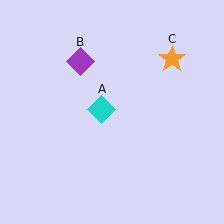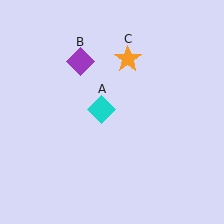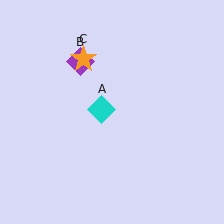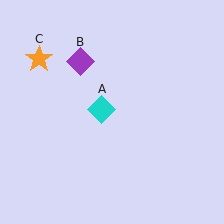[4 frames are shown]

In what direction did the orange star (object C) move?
The orange star (object C) moved left.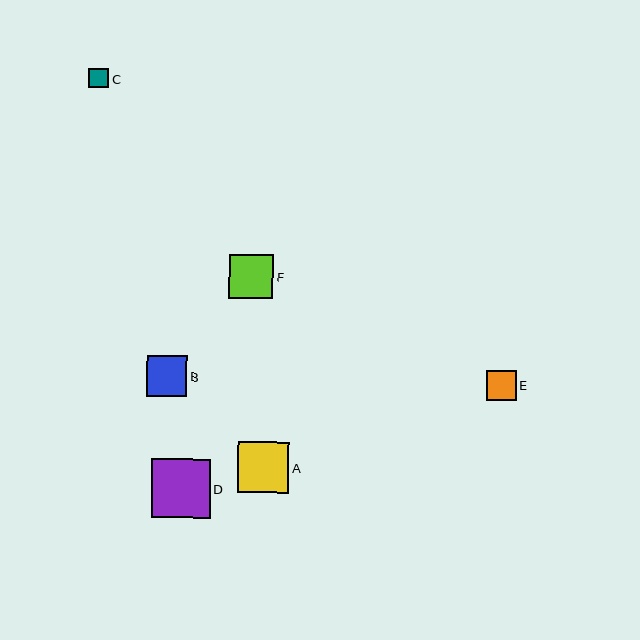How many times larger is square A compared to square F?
Square A is approximately 1.2 times the size of square F.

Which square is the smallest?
Square C is the smallest with a size of approximately 20 pixels.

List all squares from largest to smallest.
From largest to smallest: D, A, F, B, E, C.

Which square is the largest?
Square D is the largest with a size of approximately 59 pixels.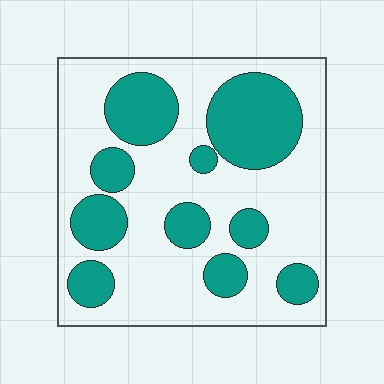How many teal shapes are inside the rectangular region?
10.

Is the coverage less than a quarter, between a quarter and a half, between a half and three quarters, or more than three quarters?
Between a quarter and a half.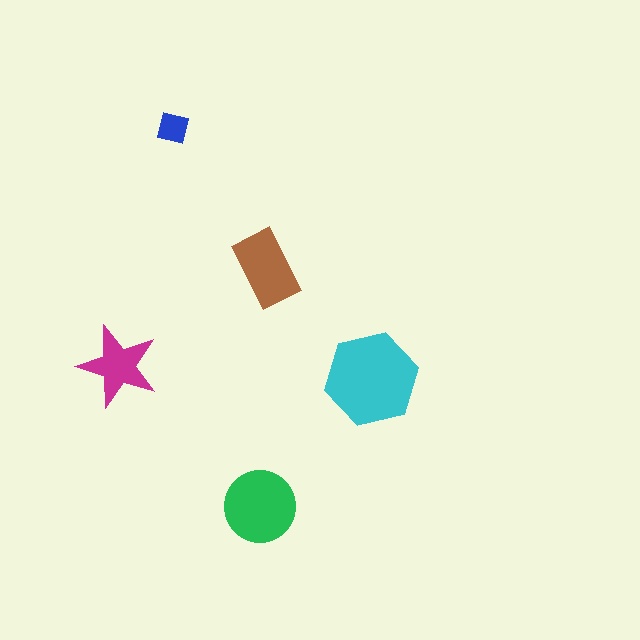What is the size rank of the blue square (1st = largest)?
5th.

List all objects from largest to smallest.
The cyan hexagon, the green circle, the brown rectangle, the magenta star, the blue square.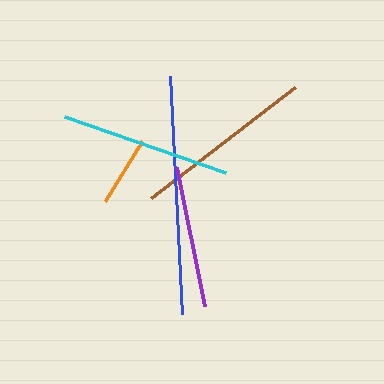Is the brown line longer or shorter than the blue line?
The blue line is longer than the brown line.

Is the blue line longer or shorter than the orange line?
The blue line is longer than the orange line.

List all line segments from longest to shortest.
From longest to shortest: blue, brown, cyan, purple, orange.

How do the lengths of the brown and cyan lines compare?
The brown and cyan lines are approximately the same length.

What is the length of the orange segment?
The orange segment is approximately 70 pixels long.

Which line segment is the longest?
The blue line is the longest at approximately 238 pixels.